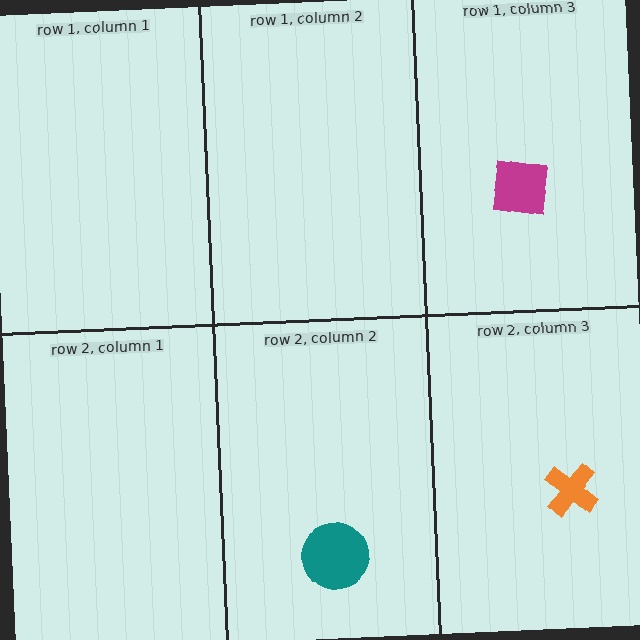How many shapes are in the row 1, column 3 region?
1.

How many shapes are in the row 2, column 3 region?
1.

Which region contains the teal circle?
The row 2, column 2 region.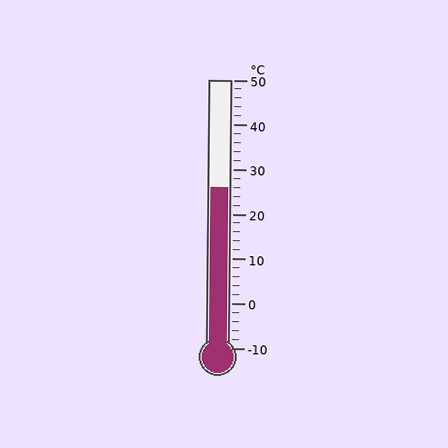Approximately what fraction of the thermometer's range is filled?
The thermometer is filled to approximately 60% of its range.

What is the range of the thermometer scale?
The thermometer scale ranges from -10°C to 50°C.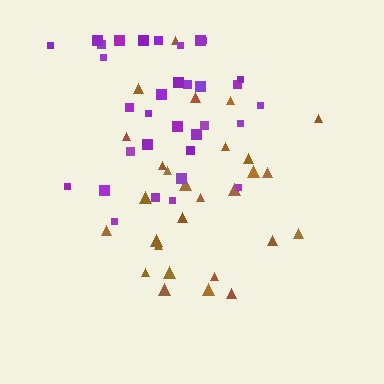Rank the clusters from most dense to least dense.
purple, brown.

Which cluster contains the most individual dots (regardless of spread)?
Purple (33).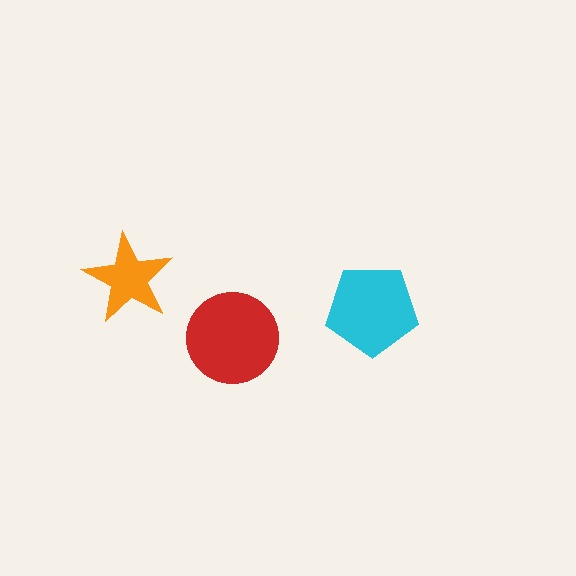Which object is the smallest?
The orange star.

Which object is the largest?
The red circle.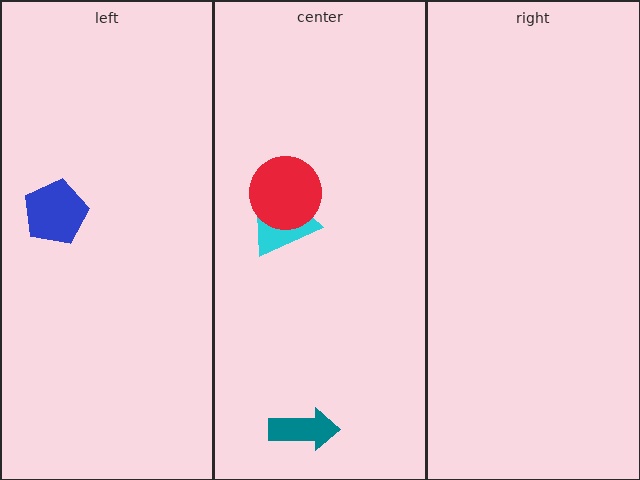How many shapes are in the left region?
1.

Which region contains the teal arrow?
The center region.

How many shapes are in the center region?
3.